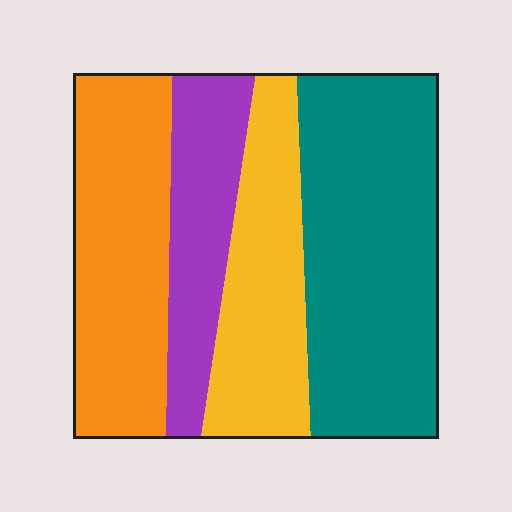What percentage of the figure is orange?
Orange covers 26% of the figure.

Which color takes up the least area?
Purple, at roughly 15%.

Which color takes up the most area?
Teal, at roughly 35%.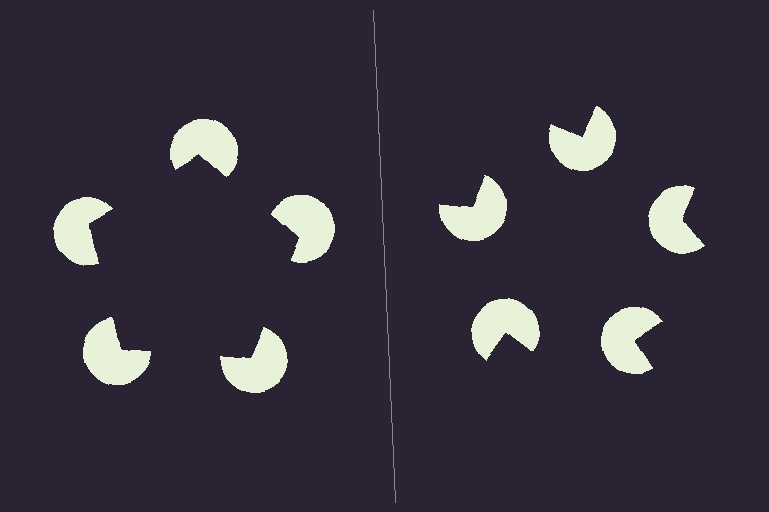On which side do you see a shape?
An illusory pentagon appears on the left side. On the right side the wedge cuts are rotated, so no coherent shape forms.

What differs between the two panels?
The pac-man discs are positioned identically on both sides; only the wedge orientations differ. On the left they align to a pentagon; on the right they are misaligned.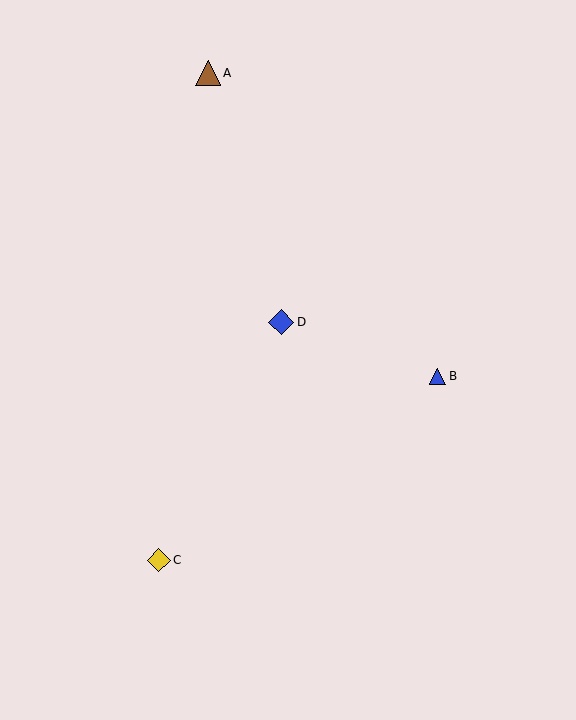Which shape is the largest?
The blue diamond (labeled D) is the largest.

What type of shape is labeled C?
Shape C is a yellow diamond.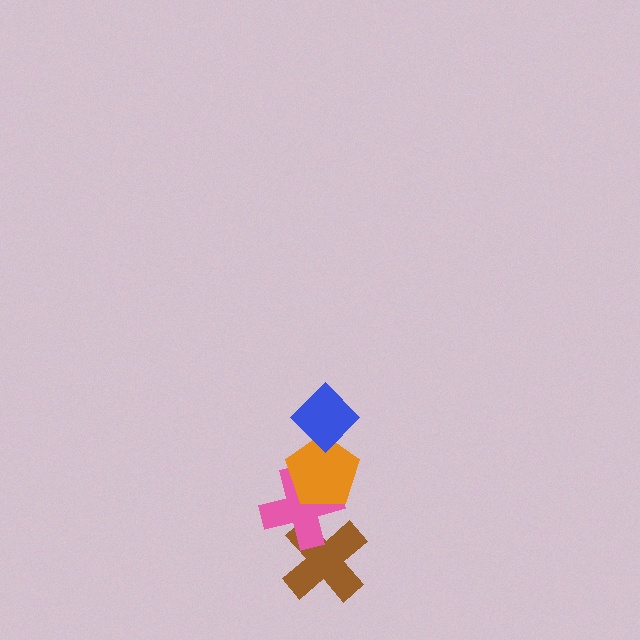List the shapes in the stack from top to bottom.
From top to bottom: the blue diamond, the orange pentagon, the pink cross, the brown cross.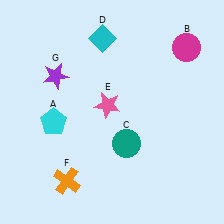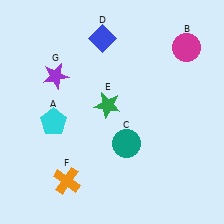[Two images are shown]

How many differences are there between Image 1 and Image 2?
There are 2 differences between the two images.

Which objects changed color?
D changed from cyan to blue. E changed from pink to green.